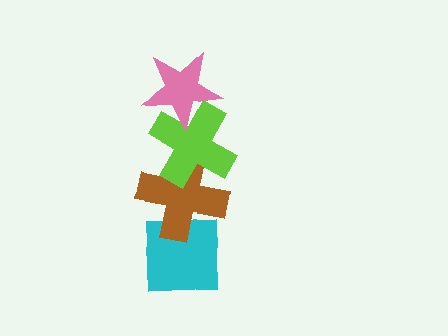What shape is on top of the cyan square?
The brown cross is on top of the cyan square.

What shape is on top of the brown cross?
The lime cross is on top of the brown cross.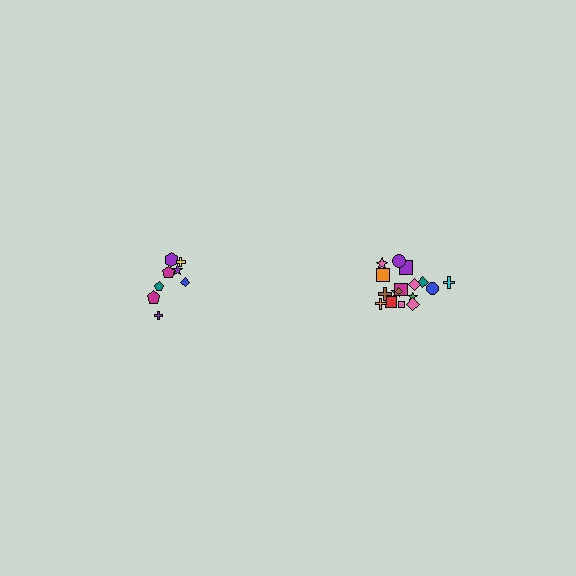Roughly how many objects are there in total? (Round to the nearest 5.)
Roughly 25 objects in total.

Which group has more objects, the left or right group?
The right group.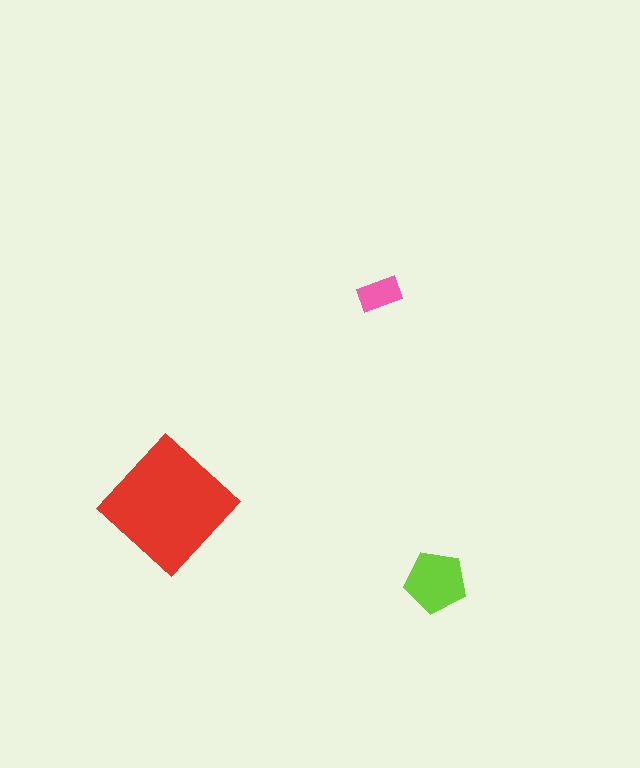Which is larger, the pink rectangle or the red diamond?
The red diamond.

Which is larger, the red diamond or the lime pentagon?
The red diamond.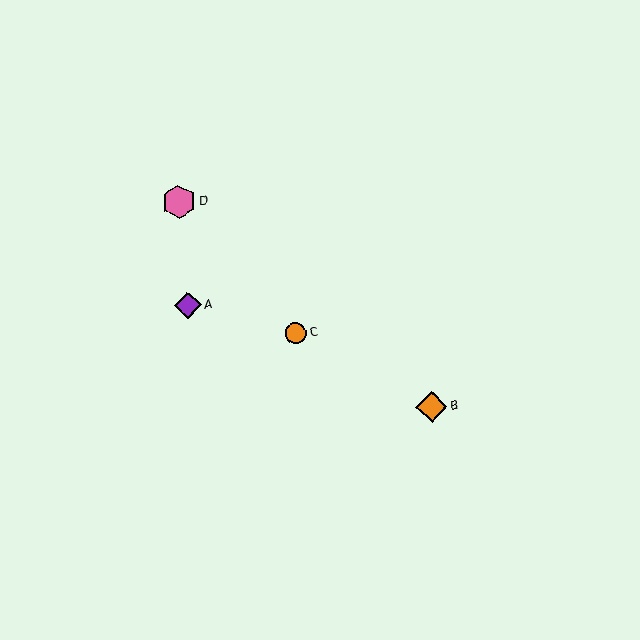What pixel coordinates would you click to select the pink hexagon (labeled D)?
Click at (179, 202) to select the pink hexagon D.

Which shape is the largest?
The pink hexagon (labeled D) is the largest.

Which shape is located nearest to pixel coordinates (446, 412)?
The orange diamond (labeled B) at (432, 407) is nearest to that location.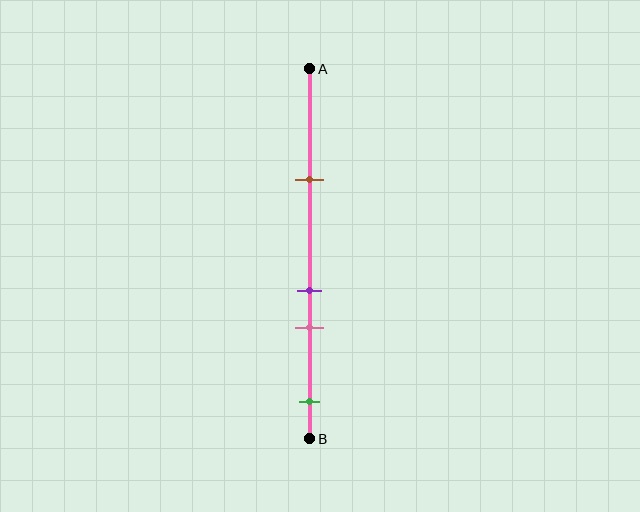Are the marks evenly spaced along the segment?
No, the marks are not evenly spaced.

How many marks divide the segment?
There are 4 marks dividing the segment.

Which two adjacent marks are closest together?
The purple and pink marks are the closest adjacent pair.